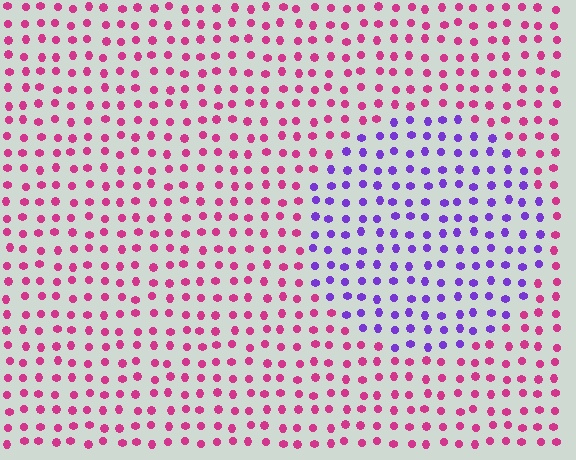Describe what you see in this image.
The image is filled with small magenta elements in a uniform arrangement. A circle-shaped region is visible where the elements are tinted to a slightly different hue, forming a subtle color boundary.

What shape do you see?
I see a circle.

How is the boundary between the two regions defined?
The boundary is defined purely by a slight shift in hue (about 61 degrees). Spacing, size, and orientation are identical on both sides.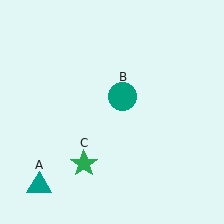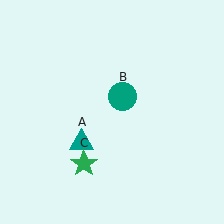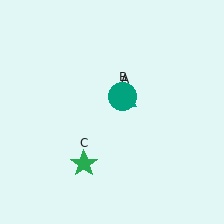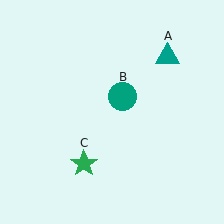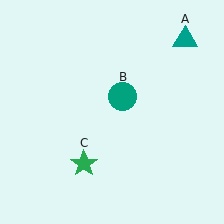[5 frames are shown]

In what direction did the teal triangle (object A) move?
The teal triangle (object A) moved up and to the right.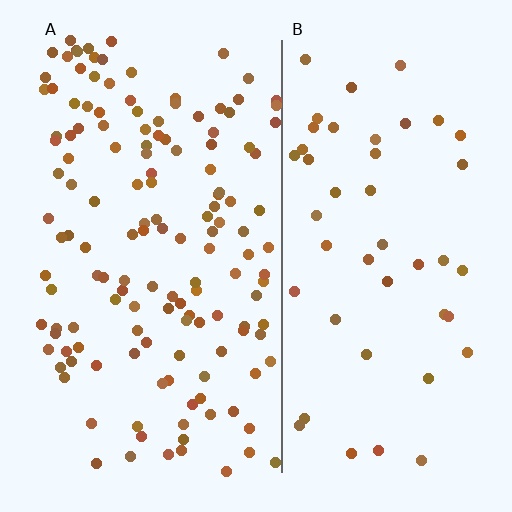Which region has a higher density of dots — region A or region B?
A (the left).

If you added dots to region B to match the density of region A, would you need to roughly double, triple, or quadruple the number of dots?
Approximately triple.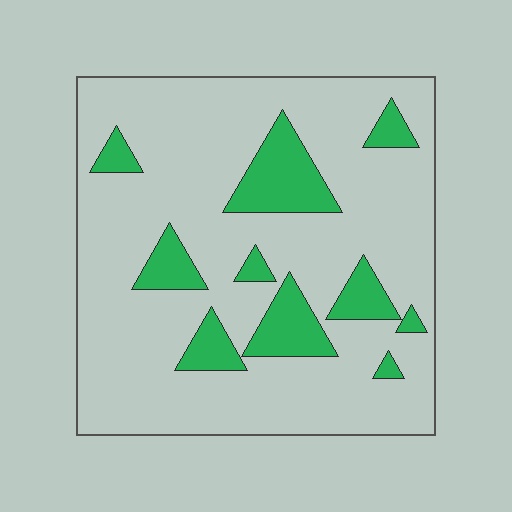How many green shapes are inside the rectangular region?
10.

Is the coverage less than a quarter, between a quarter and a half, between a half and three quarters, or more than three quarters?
Less than a quarter.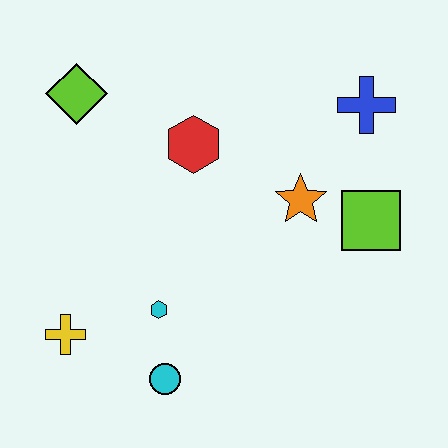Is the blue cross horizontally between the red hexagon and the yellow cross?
No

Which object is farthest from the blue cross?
The yellow cross is farthest from the blue cross.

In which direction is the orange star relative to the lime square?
The orange star is to the left of the lime square.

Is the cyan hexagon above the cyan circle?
Yes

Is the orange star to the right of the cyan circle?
Yes